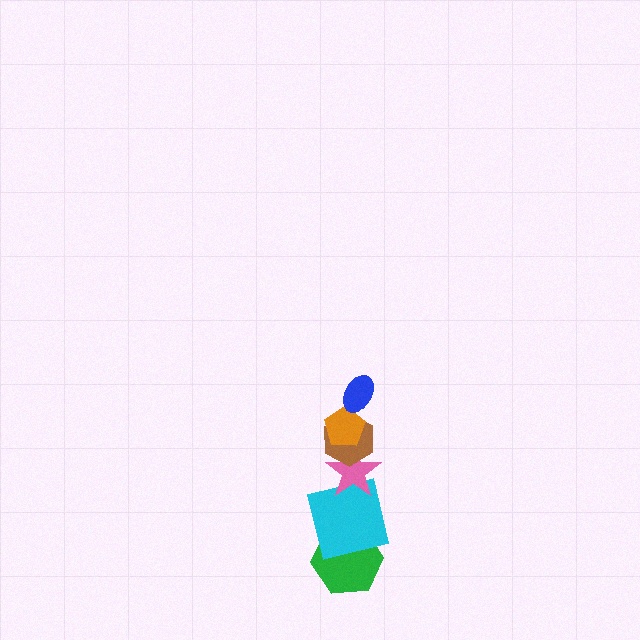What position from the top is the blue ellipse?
The blue ellipse is 1st from the top.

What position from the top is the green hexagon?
The green hexagon is 6th from the top.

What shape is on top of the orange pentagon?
The blue ellipse is on top of the orange pentagon.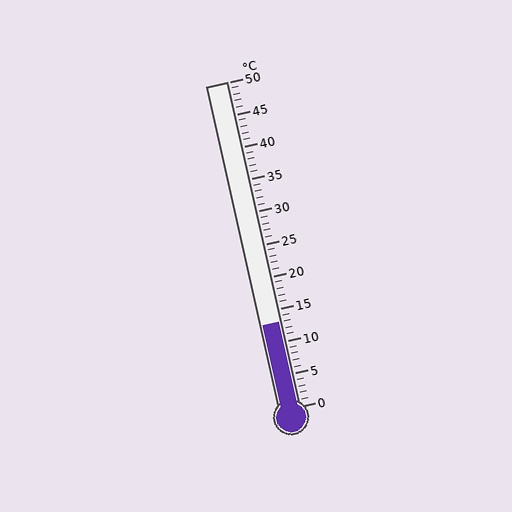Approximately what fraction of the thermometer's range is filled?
The thermometer is filled to approximately 25% of its range.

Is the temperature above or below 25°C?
The temperature is below 25°C.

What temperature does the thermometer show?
The thermometer shows approximately 13°C.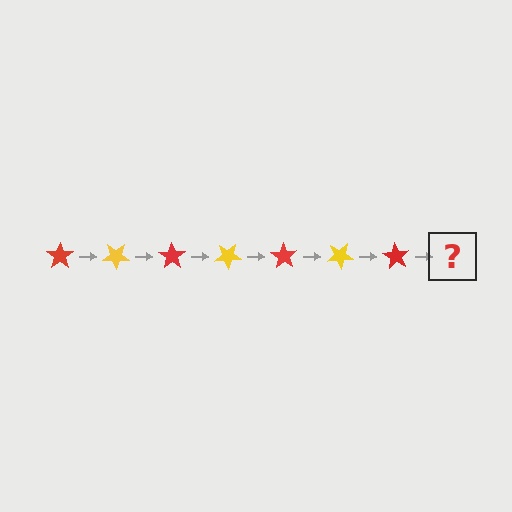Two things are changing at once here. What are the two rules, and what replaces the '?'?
The two rules are that it rotates 35 degrees each step and the color cycles through red and yellow. The '?' should be a yellow star, rotated 245 degrees from the start.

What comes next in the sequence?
The next element should be a yellow star, rotated 245 degrees from the start.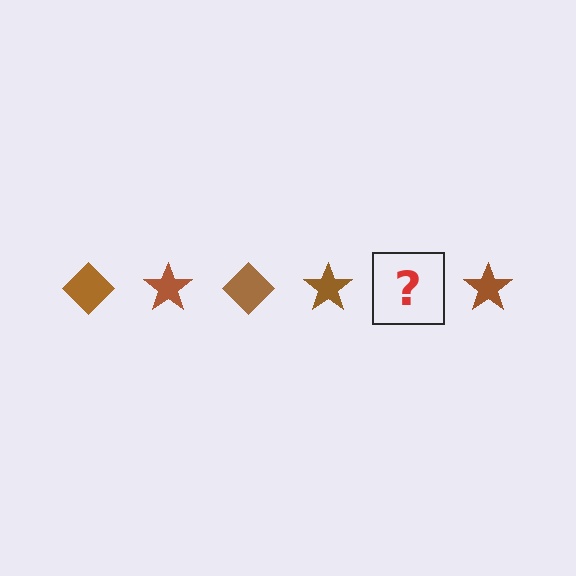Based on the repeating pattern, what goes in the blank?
The blank should be a brown diamond.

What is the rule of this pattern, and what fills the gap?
The rule is that the pattern cycles through diamond, star shapes in brown. The gap should be filled with a brown diamond.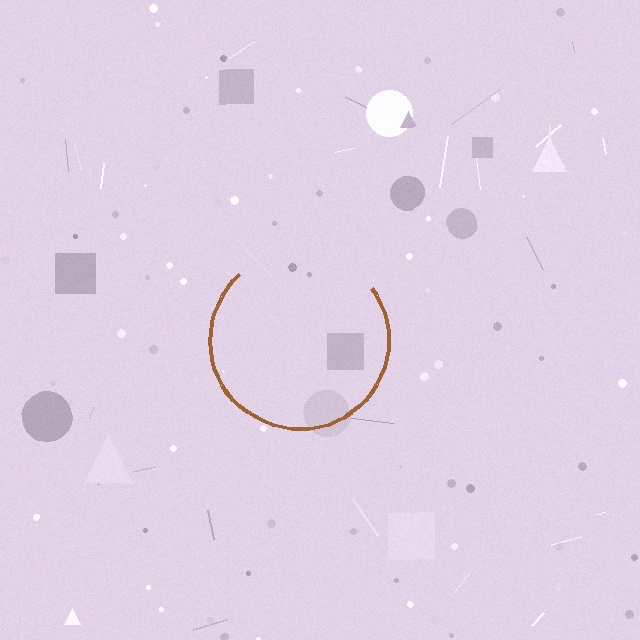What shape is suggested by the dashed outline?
The dashed outline suggests a circle.